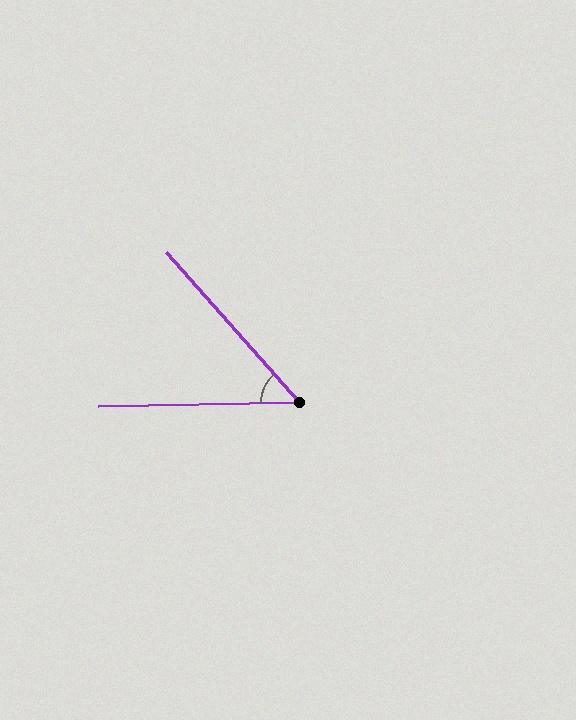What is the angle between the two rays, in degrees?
Approximately 50 degrees.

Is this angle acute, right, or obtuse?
It is acute.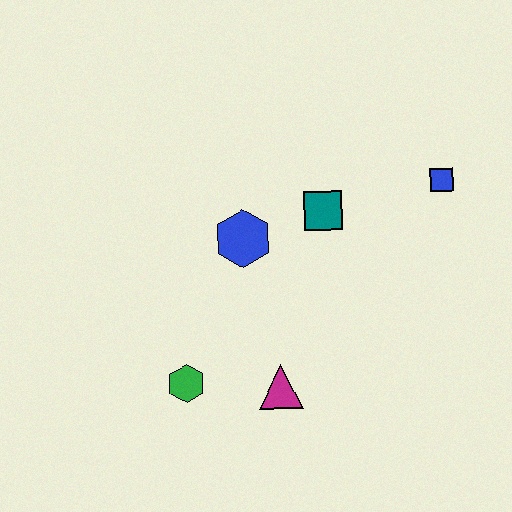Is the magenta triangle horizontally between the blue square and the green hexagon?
Yes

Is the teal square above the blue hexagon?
Yes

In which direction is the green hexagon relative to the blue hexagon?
The green hexagon is below the blue hexagon.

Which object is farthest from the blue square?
The green hexagon is farthest from the blue square.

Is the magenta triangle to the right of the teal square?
No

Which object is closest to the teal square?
The blue hexagon is closest to the teal square.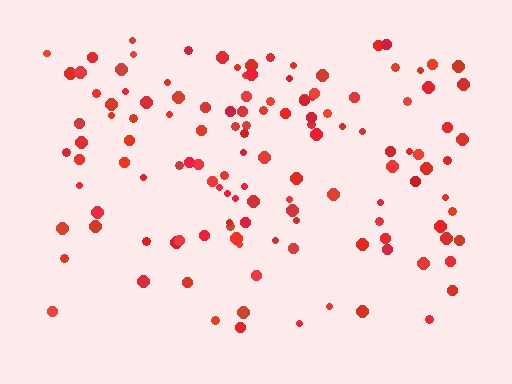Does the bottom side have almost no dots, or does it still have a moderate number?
Still a moderate number, just noticeably fewer than the top.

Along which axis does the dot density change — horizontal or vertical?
Vertical.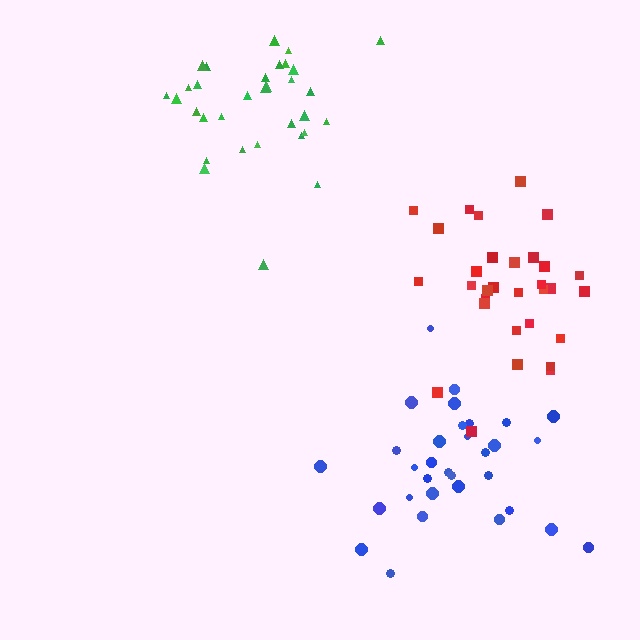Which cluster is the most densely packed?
Red.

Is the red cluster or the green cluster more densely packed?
Red.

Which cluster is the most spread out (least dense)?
Blue.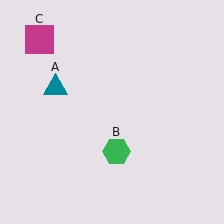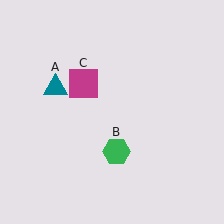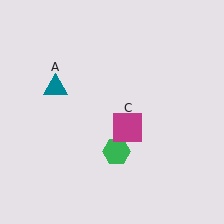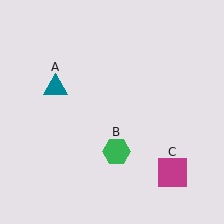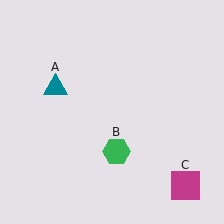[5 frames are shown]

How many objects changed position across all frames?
1 object changed position: magenta square (object C).